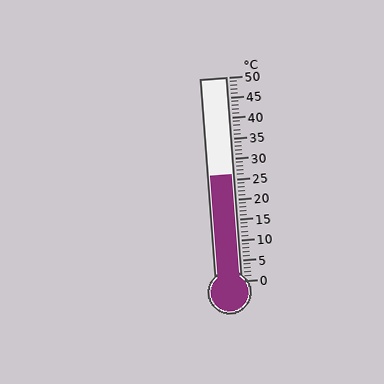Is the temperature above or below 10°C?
The temperature is above 10°C.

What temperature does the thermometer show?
The thermometer shows approximately 26°C.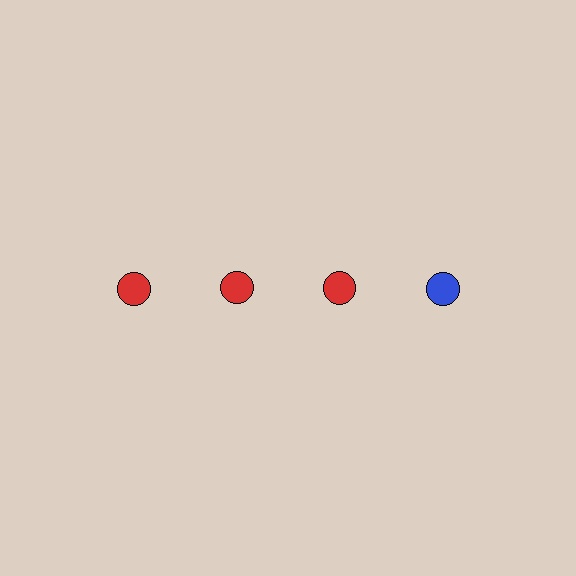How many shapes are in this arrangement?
There are 4 shapes arranged in a grid pattern.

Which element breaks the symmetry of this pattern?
The blue circle in the top row, second from right column breaks the symmetry. All other shapes are red circles.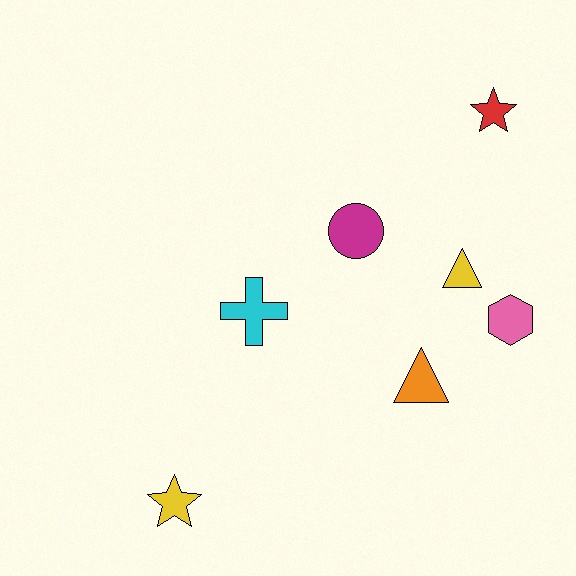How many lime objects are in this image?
There are no lime objects.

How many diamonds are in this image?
There are no diamonds.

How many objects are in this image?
There are 7 objects.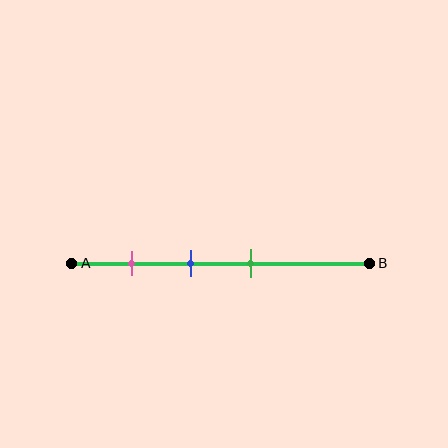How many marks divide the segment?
There are 3 marks dividing the segment.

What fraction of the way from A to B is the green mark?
The green mark is approximately 60% (0.6) of the way from A to B.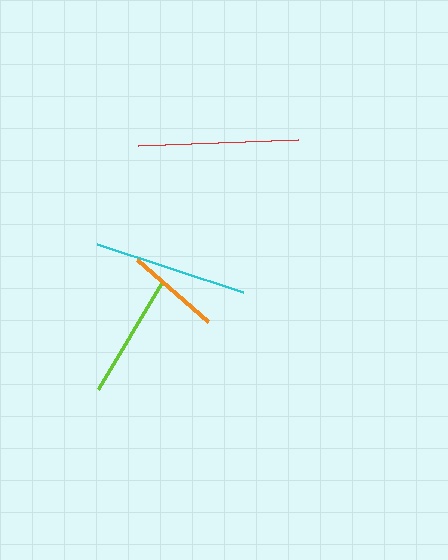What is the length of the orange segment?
The orange segment is approximately 94 pixels long.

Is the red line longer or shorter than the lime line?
The red line is longer than the lime line.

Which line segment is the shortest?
The orange line is the shortest at approximately 94 pixels.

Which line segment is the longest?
The red line is the longest at approximately 160 pixels.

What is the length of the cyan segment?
The cyan segment is approximately 153 pixels long.